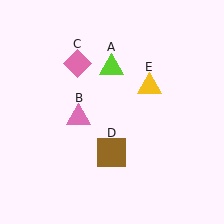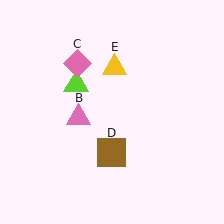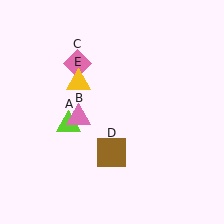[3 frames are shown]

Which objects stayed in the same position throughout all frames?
Pink triangle (object B) and pink diamond (object C) and brown square (object D) remained stationary.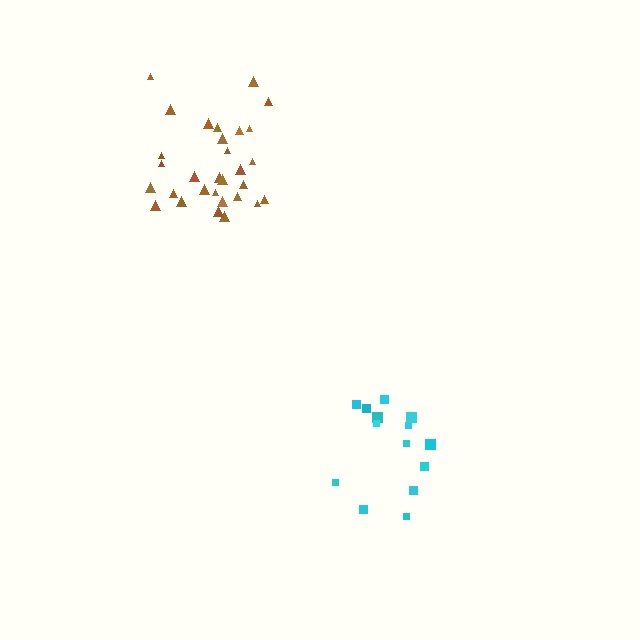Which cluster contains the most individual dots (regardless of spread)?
Brown (30).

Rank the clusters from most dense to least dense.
brown, cyan.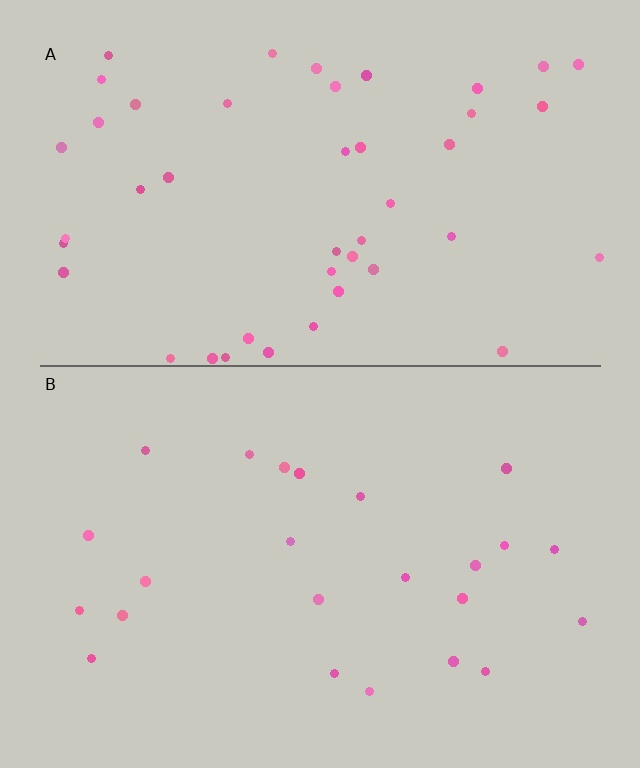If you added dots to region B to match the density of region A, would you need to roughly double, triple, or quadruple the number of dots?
Approximately double.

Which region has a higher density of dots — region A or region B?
A (the top).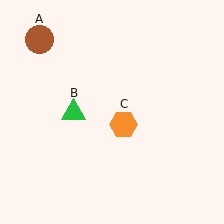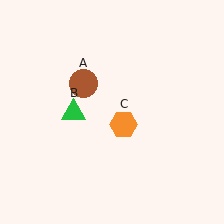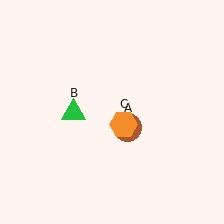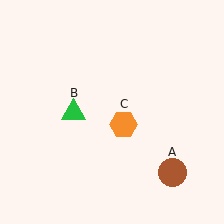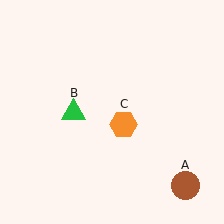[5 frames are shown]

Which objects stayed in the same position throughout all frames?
Green triangle (object B) and orange hexagon (object C) remained stationary.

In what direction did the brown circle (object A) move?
The brown circle (object A) moved down and to the right.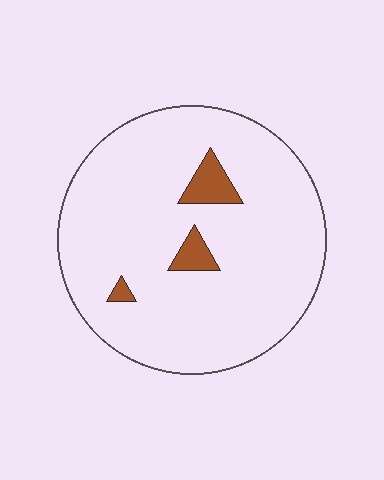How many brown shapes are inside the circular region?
3.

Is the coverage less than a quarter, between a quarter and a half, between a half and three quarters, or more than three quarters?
Less than a quarter.